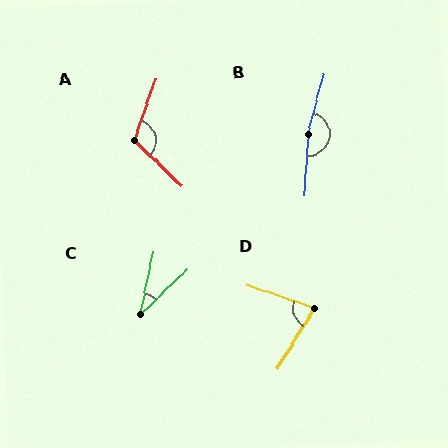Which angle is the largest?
B, at approximately 169 degrees.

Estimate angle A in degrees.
Approximately 115 degrees.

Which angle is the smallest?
C, at approximately 35 degrees.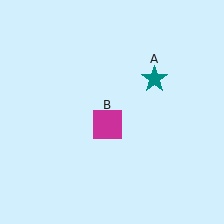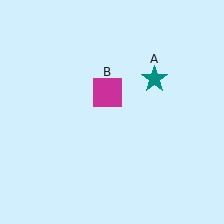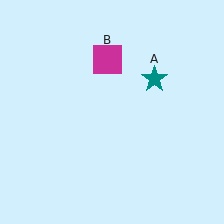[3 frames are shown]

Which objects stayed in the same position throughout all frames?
Teal star (object A) remained stationary.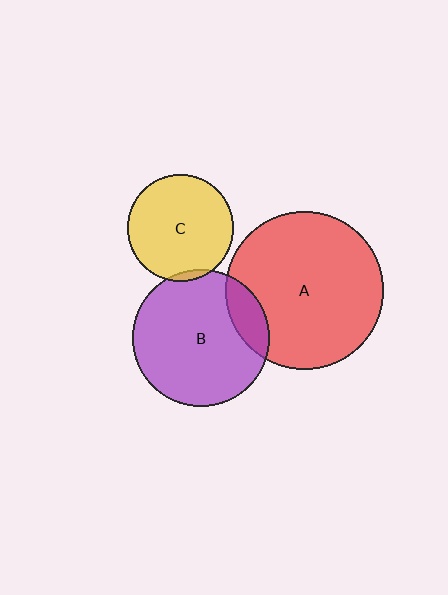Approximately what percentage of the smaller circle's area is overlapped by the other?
Approximately 15%.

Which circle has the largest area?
Circle A (red).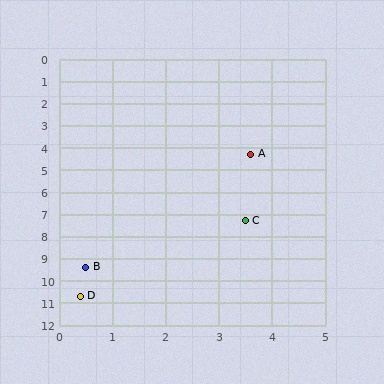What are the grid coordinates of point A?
Point A is at approximately (3.6, 4.3).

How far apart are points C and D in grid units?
Points C and D are about 4.6 grid units apart.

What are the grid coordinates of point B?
Point B is at approximately (0.5, 9.4).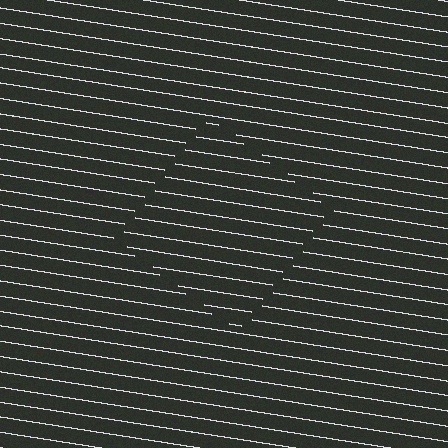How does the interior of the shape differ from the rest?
The interior of the shape contains the same grating, shifted by half a period — the contour is defined by the phase discontinuity where line-ends from the inner and outer gratings abut.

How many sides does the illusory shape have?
4 sides — the line-ends trace a square.